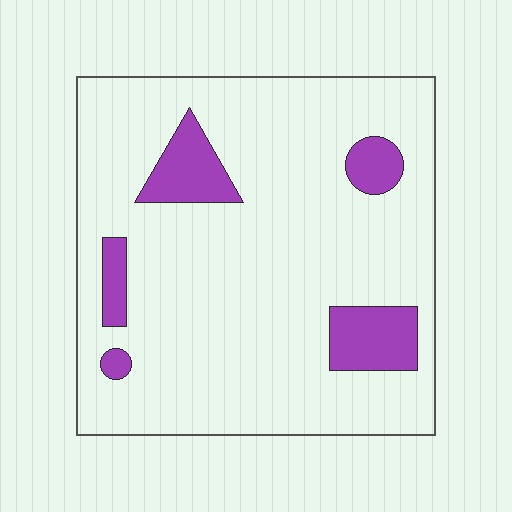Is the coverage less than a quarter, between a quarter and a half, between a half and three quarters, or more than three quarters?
Less than a quarter.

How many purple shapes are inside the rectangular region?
5.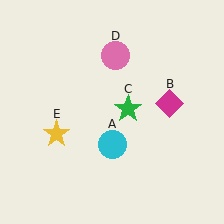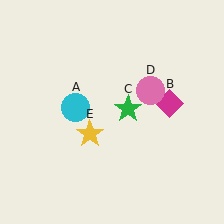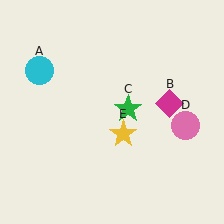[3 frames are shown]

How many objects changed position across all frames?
3 objects changed position: cyan circle (object A), pink circle (object D), yellow star (object E).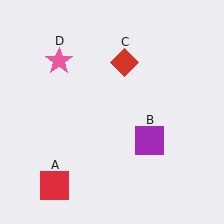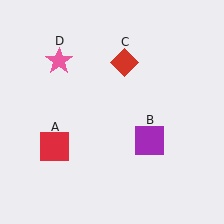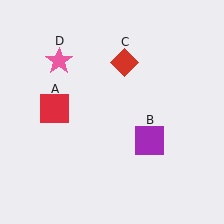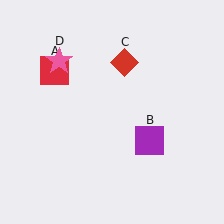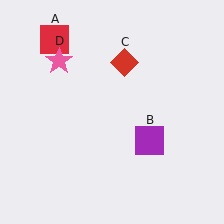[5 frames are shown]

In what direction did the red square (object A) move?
The red square (object A) moved up.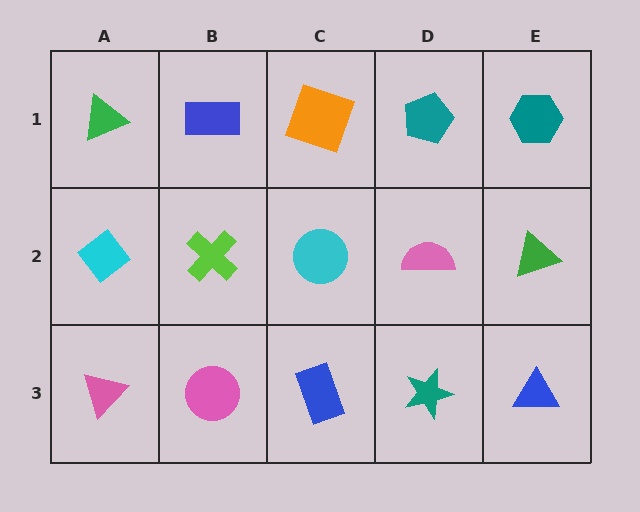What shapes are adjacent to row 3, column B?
A lime cross (row 2, column B), a pink triangle (row 3, column A), a blue rectangle (row 3, column C).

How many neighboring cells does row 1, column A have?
2.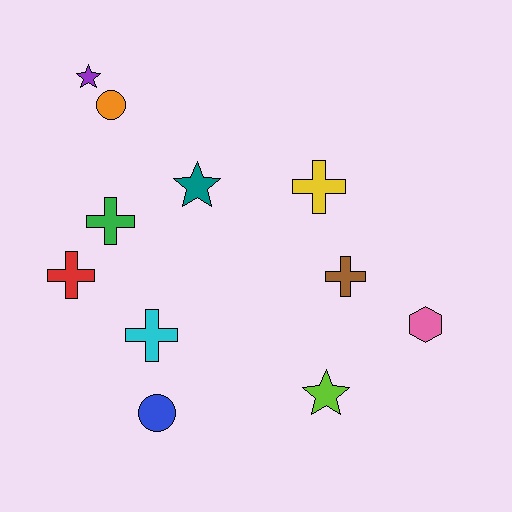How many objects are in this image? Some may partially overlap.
There are 11 objects.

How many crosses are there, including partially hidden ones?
There are 5 crosses.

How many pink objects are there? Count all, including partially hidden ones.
There is 1 pink object.